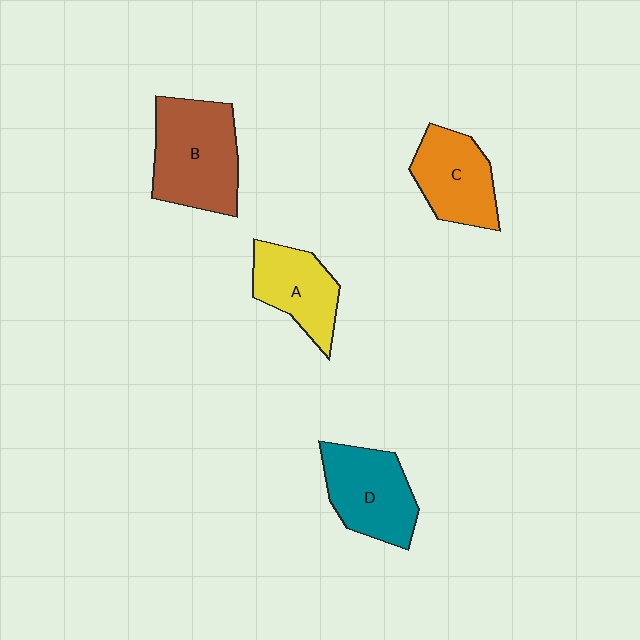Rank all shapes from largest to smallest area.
From largest to smallest: B (brown), D (teal), C (orange), A (yellow).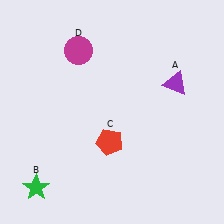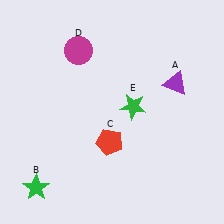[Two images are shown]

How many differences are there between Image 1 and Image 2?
There is 1 difference between the two images.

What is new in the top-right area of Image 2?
A green star (E) was added in the top-right area of Image 2.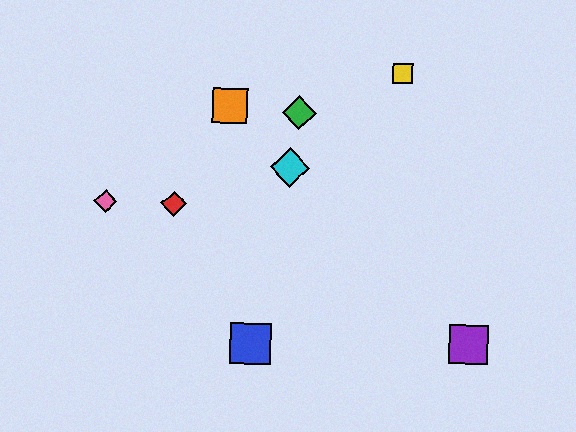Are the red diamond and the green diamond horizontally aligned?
No, the red diamond is at y≈204 and the green diamond is at y≈112.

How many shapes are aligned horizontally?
2 shapes (the red diamond, the pink diamond) are aligned horizontally.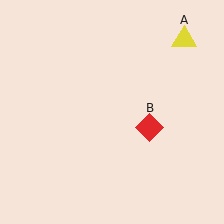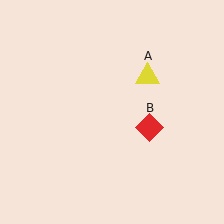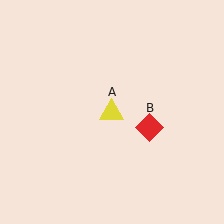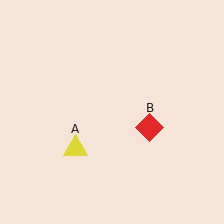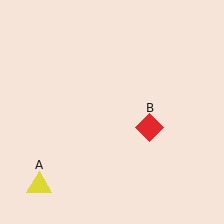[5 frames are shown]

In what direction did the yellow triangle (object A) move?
The yellow triangle (object A) moved down and to the left.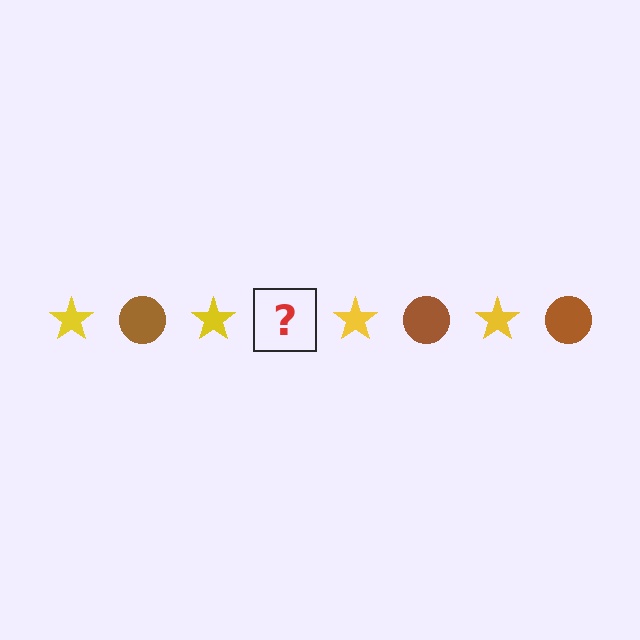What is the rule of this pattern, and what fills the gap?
The rule is that the pattern alternates between yellow star and brown circle. The gap should be filled with a brown circle.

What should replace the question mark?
The question mark should be replaced with a brown circle.